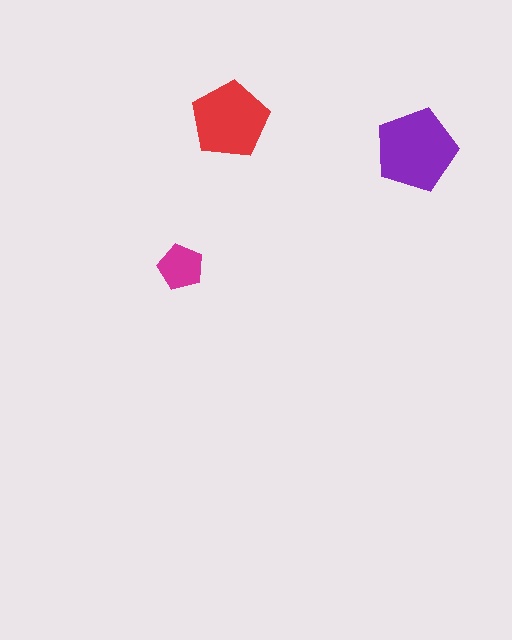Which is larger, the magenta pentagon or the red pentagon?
The red one.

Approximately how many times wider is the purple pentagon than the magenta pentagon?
About 2 times wider.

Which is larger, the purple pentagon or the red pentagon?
The purple one.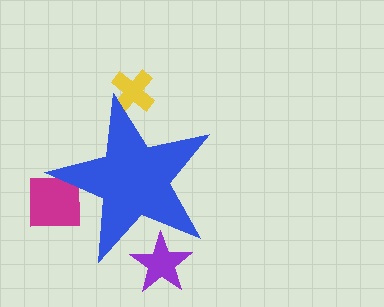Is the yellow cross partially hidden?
Yes, the yellow cross is partially hidden behind the blue star.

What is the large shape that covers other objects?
A blue star.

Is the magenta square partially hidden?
Yes, the magenta square is partially hidden behind the blue star.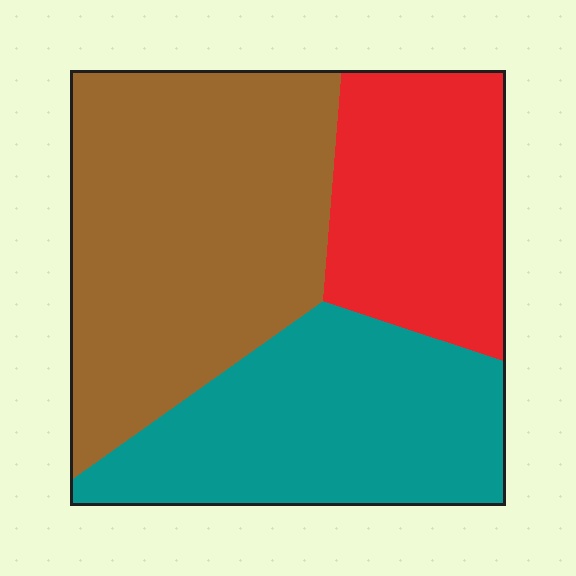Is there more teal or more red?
Teal.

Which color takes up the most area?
Brown, at roughly 45%.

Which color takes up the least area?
Red, at roughly 25%.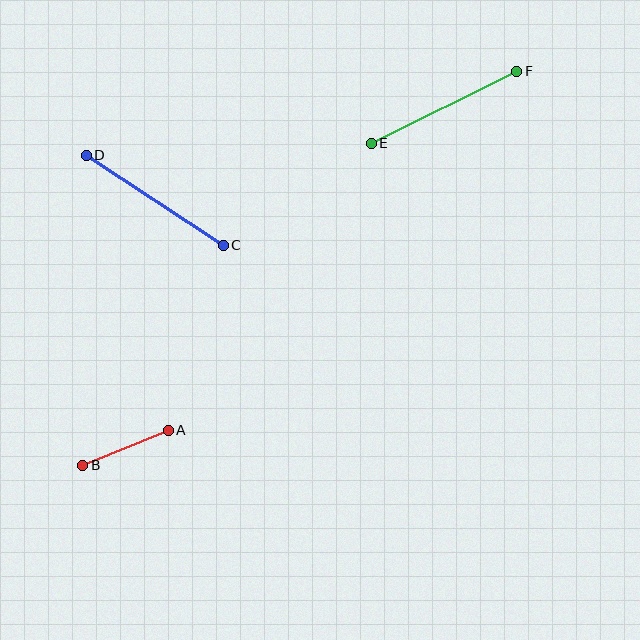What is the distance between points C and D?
The distance is approximately 164 pixels.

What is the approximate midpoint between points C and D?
The midpoint is at approximately (155, 200) pixels.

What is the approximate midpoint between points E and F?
The midpoint is at approximately (444, 107) pixels.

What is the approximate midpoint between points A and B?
The midpoint is at approximately (126, 448) pixels.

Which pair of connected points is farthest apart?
Points C and D are farthest apart.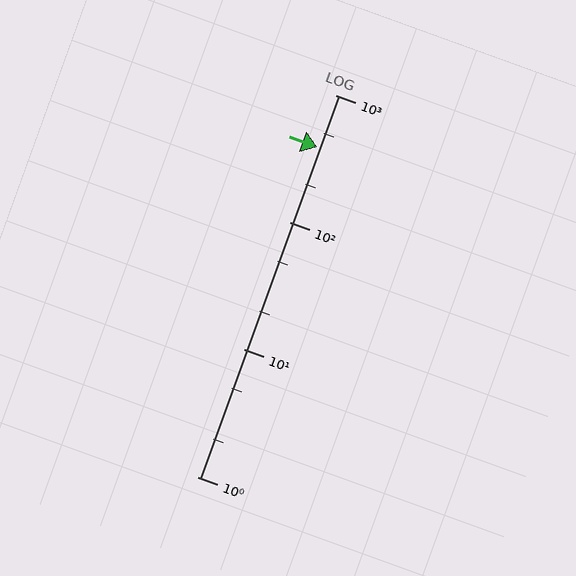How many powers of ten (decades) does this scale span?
The scale spans 3 decades, from 1 to 1000.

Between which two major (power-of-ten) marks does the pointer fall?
The pointer is between 100 and 1000.